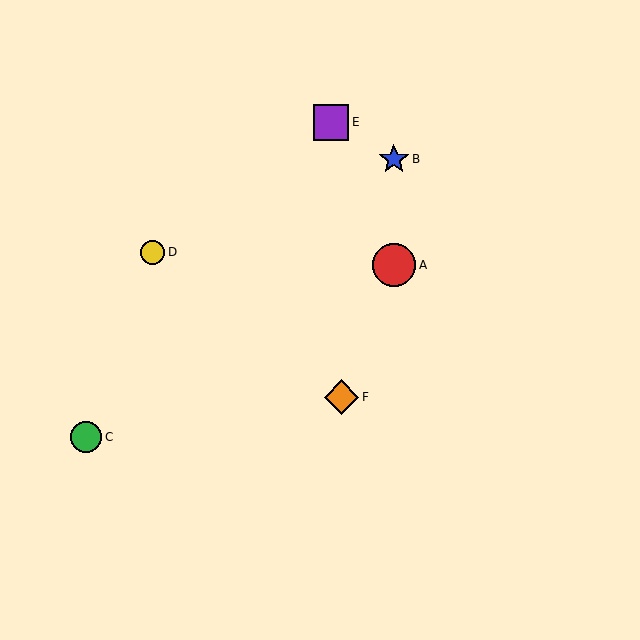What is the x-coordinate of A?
Object A is at x≈394.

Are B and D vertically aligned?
No, B is at x≈394 and D is at x≈153.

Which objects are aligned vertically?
Objects A, B are aligned vertically.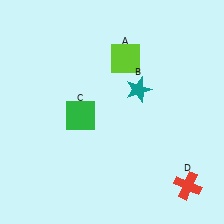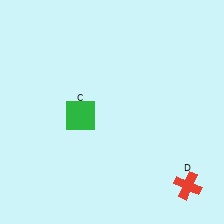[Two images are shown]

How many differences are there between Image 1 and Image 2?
There are 2 differences between the two images.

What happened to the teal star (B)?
The teal star (B) was removed in Image 2. It was in the top-right area of Image 1.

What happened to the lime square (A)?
The lime square (A) was removed in Image 2. It was in the top-right area of Image 1.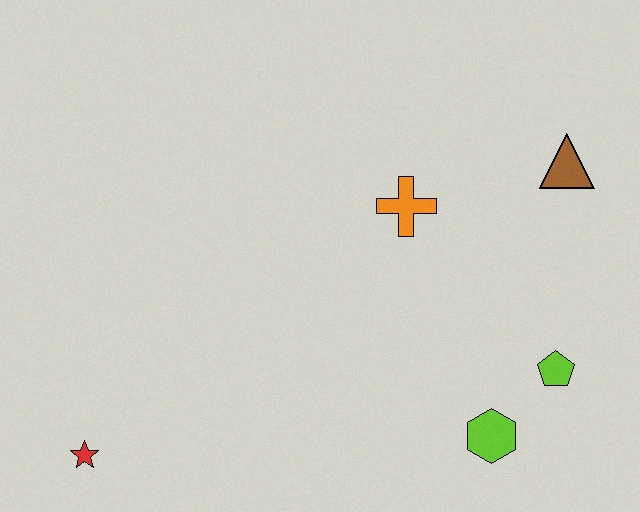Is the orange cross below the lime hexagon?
No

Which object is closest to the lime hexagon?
The lime pentagon is closest to the lime hexagon.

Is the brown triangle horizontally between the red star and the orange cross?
No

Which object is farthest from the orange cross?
The red star is farthest from the orange cross.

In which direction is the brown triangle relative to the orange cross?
The brown triangle is to the right of the orange cross.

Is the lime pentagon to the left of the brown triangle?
Yes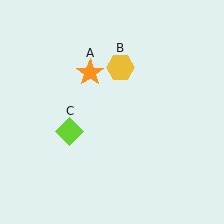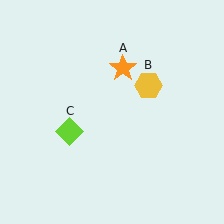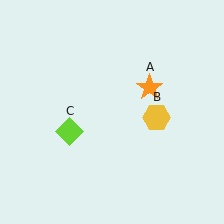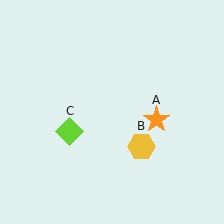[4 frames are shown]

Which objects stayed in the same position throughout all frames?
Lime diamond (object C) remained stationary.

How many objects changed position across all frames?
2 objects changed position: orange star (object A), yellow hexagon (object B).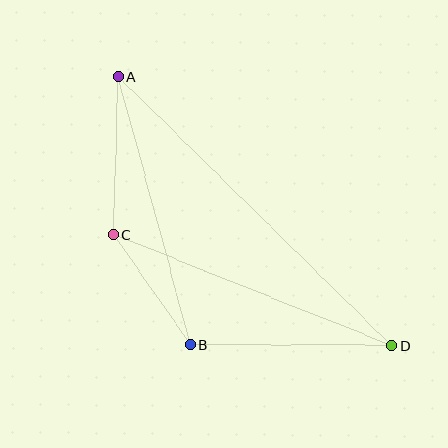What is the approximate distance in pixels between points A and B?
The distance between A and B is approximately 277 pixels.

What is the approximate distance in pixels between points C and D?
The distance between C and D is approximately 300 pixels.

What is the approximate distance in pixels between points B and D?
The distance between B and D is approximately 202 pixels.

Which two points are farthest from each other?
Points A and D are farthest from each other.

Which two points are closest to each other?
Points B and C are closest to each other.